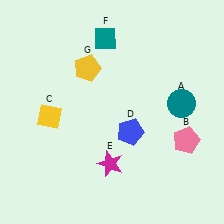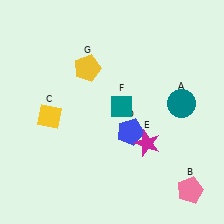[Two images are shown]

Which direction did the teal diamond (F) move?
The teal diamond (F) moved down.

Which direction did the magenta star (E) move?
The magenta star (E) moved right.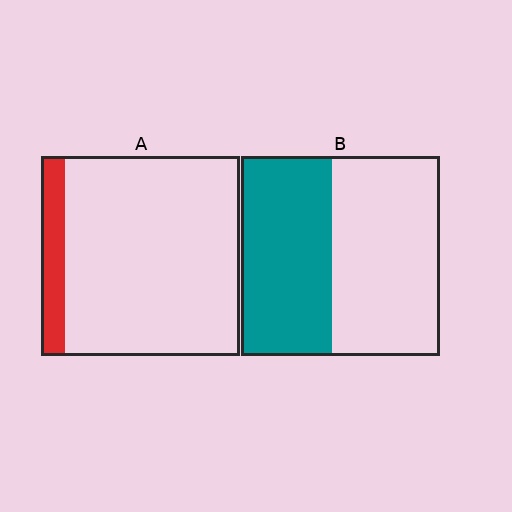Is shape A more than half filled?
No.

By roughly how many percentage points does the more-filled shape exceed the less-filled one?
By roughly 35 percentage points (B over A).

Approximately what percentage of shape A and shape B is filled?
A is approximately 10% and B is approximately 45%.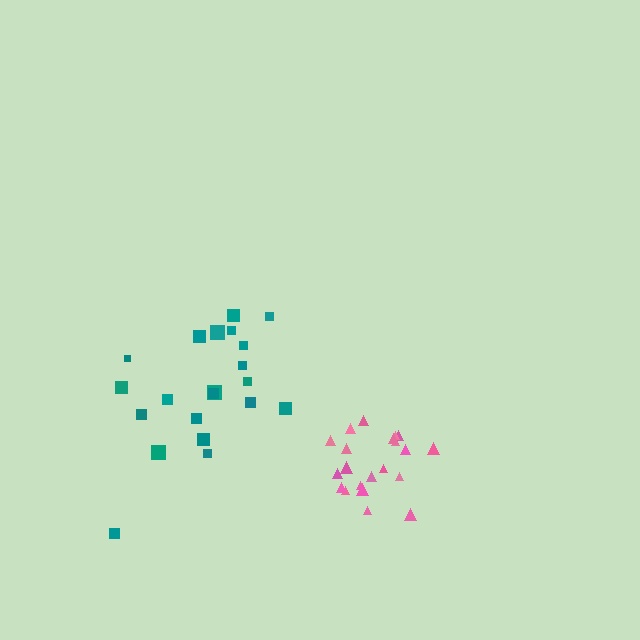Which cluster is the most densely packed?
Pink.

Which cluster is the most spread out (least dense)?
Teal.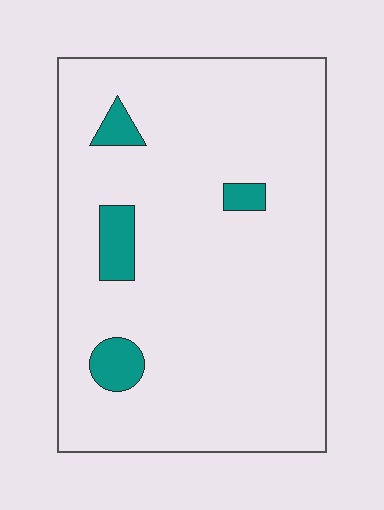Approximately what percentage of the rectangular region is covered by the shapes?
Approximately 5%.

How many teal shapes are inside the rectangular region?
4.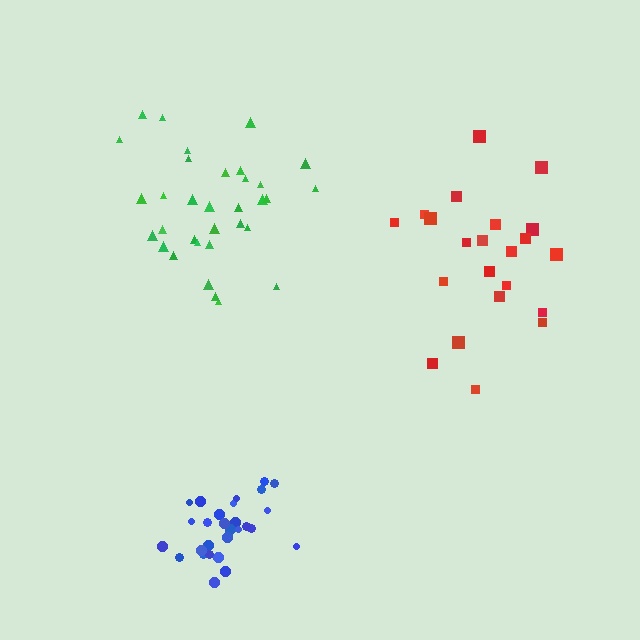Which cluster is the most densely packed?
Blue.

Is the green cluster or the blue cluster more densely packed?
Blue.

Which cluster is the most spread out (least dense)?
Red.